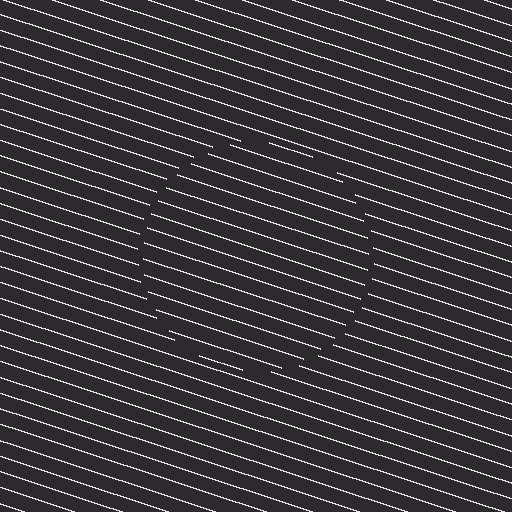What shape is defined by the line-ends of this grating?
An illusory circle. The interior of the shape contains the same grating, shifted by half a period — the contour is defined by the phase discontinuity where line-ends from the inner and outer gratings abut.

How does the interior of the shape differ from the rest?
The interior of the shape contains the same grating, shifted by half a period — the contour is defined by the phase discontinuity where line-ends from the inner and outer gratings abut.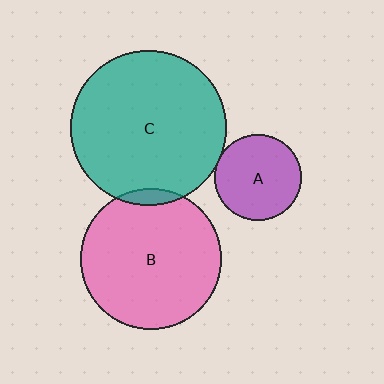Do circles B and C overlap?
Yes.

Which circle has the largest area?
Circle C (teal).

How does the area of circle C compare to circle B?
Approximately 1.2 times.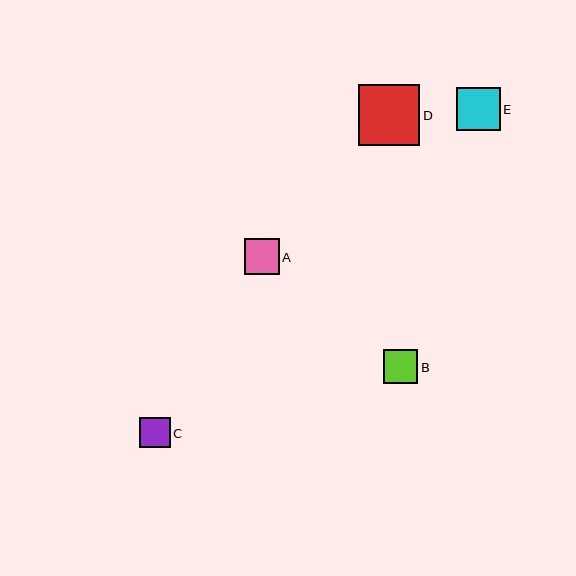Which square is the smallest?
Square C is the smallest with a size of approximately 30 pixels.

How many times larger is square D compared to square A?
Square D is approximately 1.8 times the size of square A.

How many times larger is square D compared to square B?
Square D is approximately 1.8 times the size of square B.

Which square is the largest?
Square D is the largest with a size of approximately 61 pixels.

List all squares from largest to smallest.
From largest to smallest: D, E, A, B, C.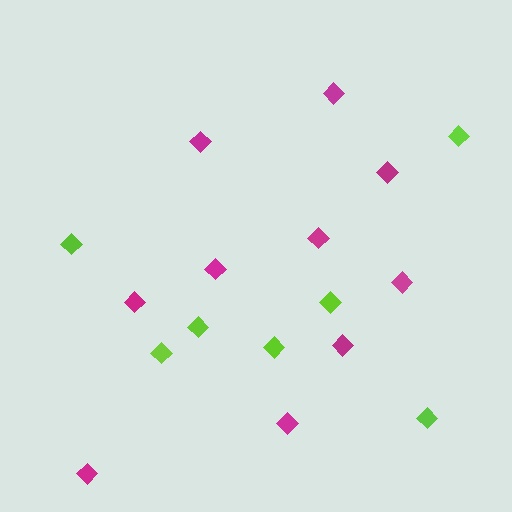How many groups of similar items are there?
There are 2 groups: one group of magenta diamonds (10) and one group of lime diamonds (7).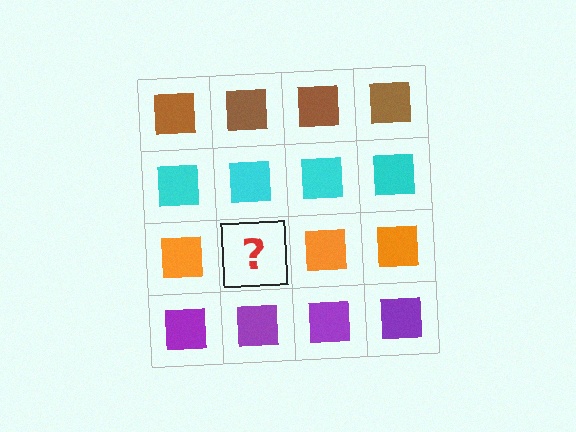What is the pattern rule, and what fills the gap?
The rule is that each row has a consistent color. The gap should be filled with an orange square.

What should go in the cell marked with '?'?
The missing cell should contain an orange square.